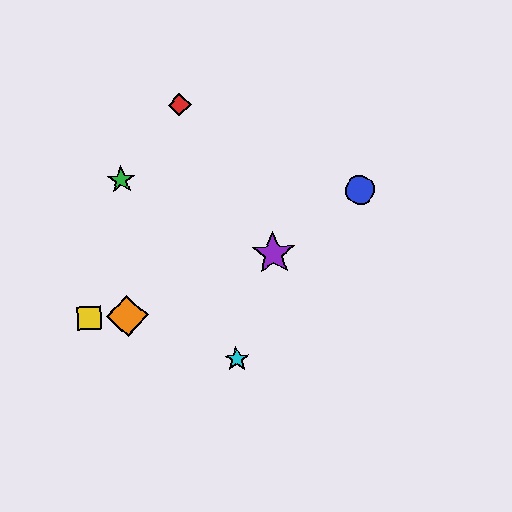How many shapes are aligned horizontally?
2 shapes (the yellow square, the orange diamond) are aligned horizontally.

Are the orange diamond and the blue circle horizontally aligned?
No, the orange diamond is at y≈316 and the blue circle is at y≈190.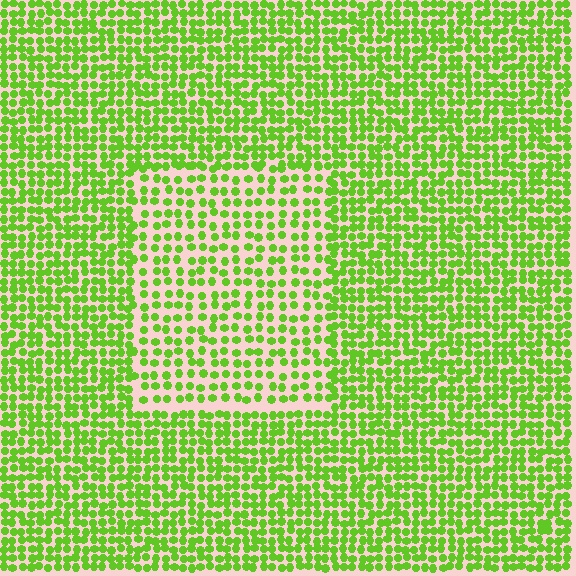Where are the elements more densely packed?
The elements are more densely packed outside the rectangle boundary.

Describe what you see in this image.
The image contains small lime elements arranged at two different densities. A rectangle-shaped region is visible where the elements are less densely packed than the surrounding area.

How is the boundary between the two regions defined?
The boundary is defined by a change in element density (approximately 1.7x ratio). All elements are the same color, size, and shape.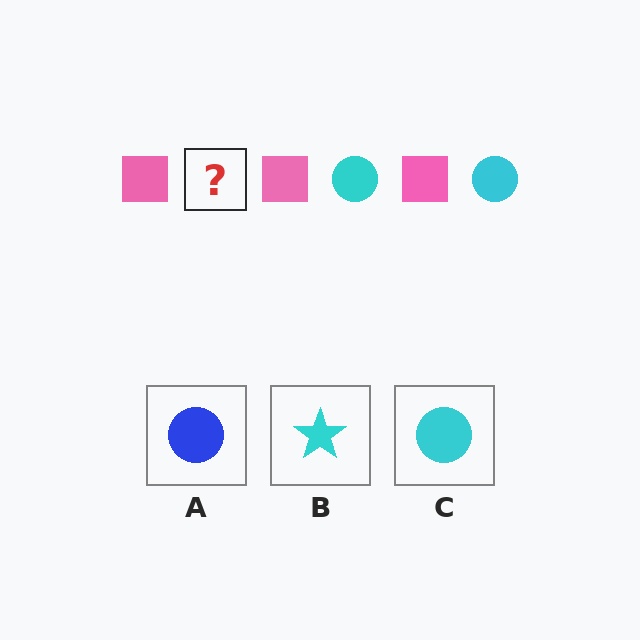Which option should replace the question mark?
Option C.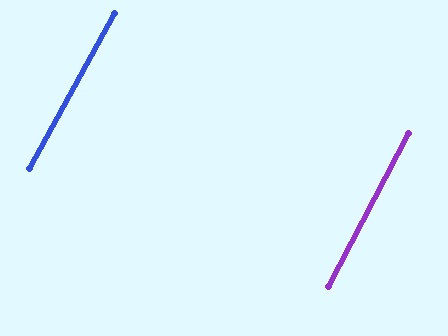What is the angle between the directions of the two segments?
Approximately 1 degree.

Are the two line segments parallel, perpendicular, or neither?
Parallel — their directions differ by only 1.2°.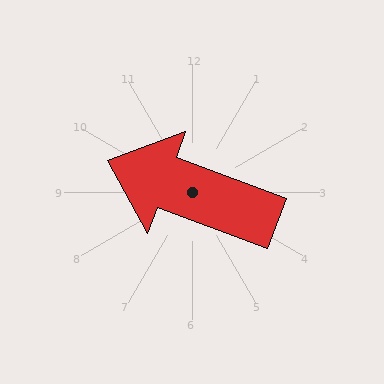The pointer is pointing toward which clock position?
Roughly 10 o'clock.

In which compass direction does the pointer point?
West.